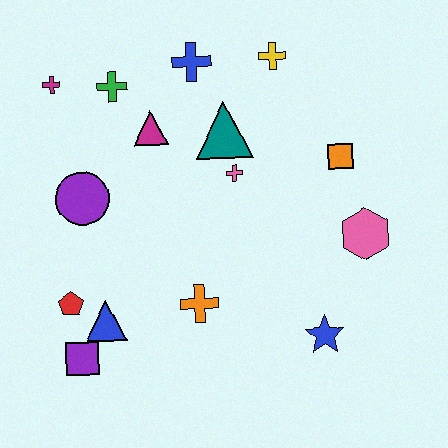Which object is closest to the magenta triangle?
The green cross is closest to the magenta triangle.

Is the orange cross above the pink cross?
No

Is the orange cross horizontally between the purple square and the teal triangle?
Yes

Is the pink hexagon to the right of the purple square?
Yes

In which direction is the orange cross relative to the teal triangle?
The orange cross is below the teal triangle.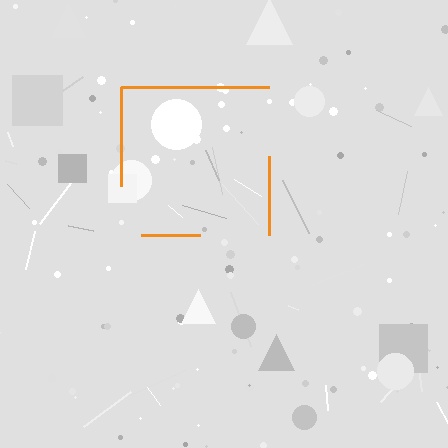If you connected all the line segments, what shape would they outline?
They would outline a square.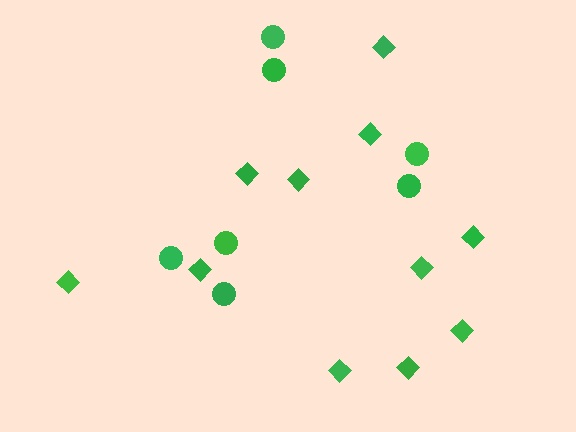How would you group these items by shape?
There are 2 groups: one group of circles (7) and one group of diamonds (11).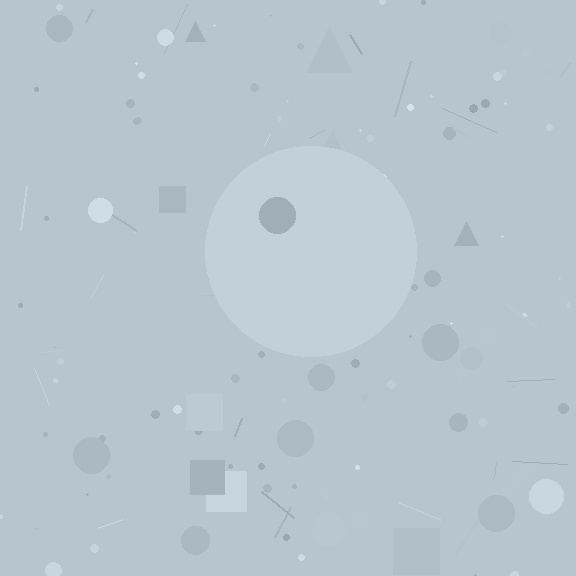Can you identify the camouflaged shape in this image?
The camouflaged shape is a circle.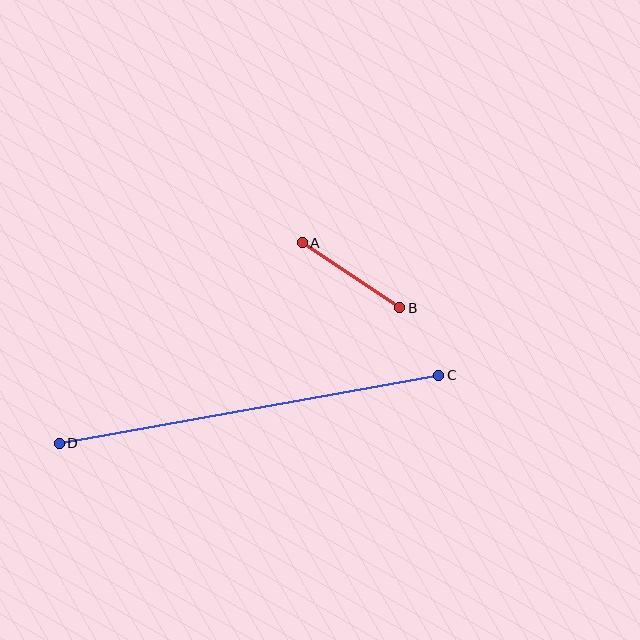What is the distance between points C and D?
The distance is approximately 385 pixels.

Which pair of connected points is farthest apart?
Points C and D are farthest apart.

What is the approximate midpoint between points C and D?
The midpoint is at approximately (249, 409) pixels.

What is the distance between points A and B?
The distance is approximately 117 pixels.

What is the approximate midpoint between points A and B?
The midpoint is at approximately (351, 275) pixels.